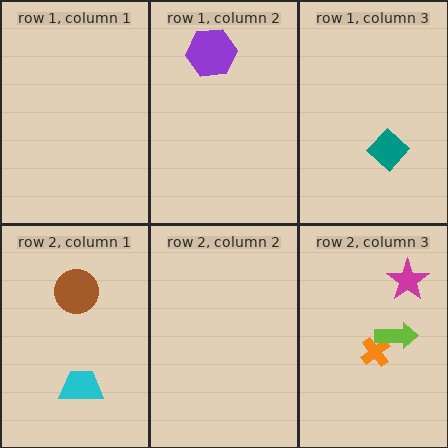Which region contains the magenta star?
The row 2, column 3 region.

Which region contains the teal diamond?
The row 1, column 3 region.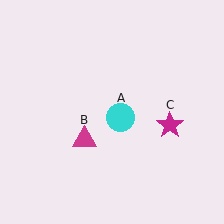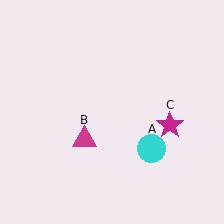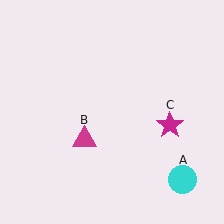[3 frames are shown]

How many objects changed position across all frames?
1 object changed position: cyan circle (object A).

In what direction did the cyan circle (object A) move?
The cyan circle (object A) moved down and to the right.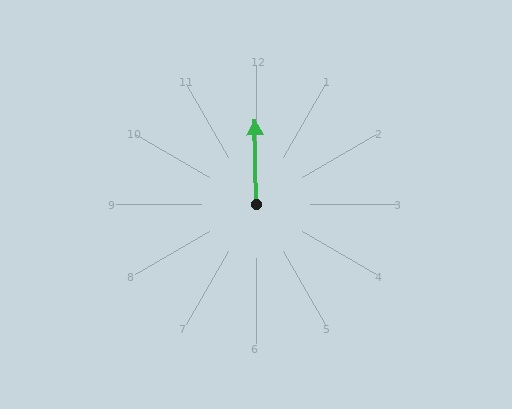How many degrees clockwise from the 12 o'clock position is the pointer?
Approximately 359 degrees.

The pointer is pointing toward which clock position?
Roughly 12 o'clock.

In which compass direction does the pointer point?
North.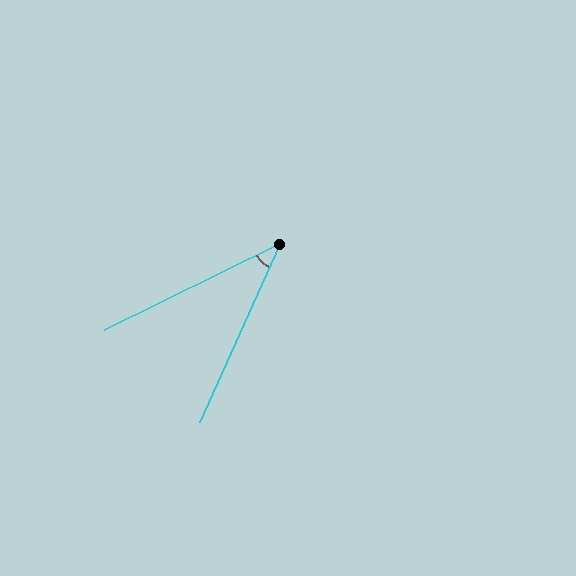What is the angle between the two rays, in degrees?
Approximately 40 degrees.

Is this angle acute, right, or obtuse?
It is acute.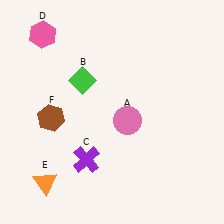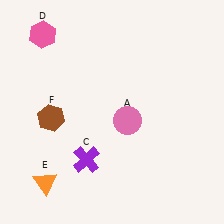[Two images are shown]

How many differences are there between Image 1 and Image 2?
There is 1 difference between the two images.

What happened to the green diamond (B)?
The green diamond (B) was removed in Image 2. It was in the top-left area of Image 1.